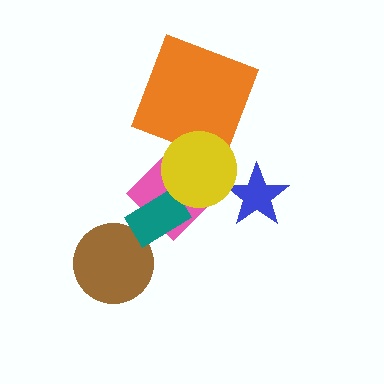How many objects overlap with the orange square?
1 object overlaps with the orange square.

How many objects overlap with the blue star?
1 object overlaps with the blue star.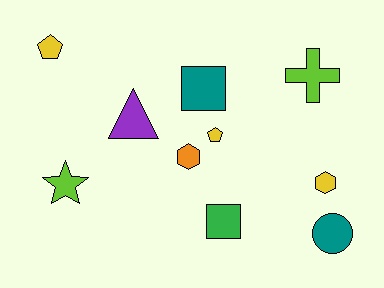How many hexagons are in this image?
There are 2 hexagons.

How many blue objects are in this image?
There are no blue objects.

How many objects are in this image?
There are 10 objects.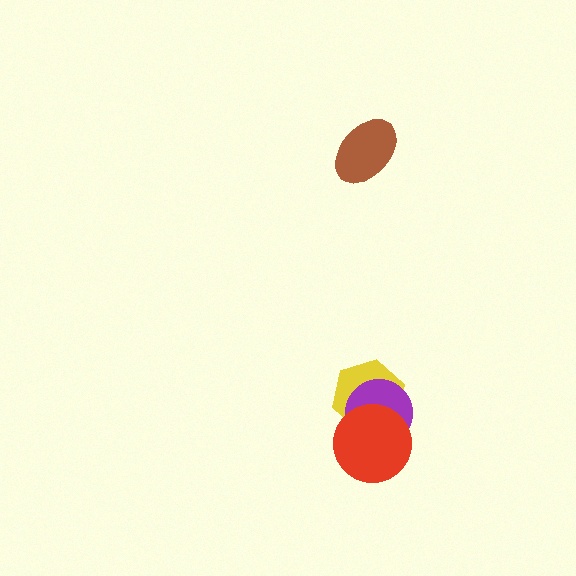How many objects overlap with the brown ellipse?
0 objects overlap with the brown ellipse.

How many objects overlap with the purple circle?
2 objects overlap with the purple circle.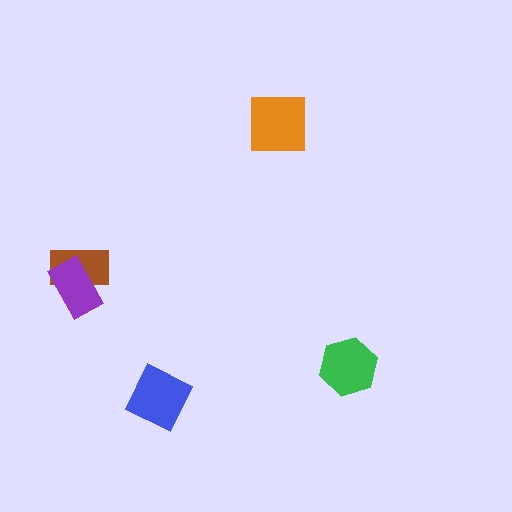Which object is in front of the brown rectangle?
The purple rectangle is in front of the brown rectangle.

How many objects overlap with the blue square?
0 objects overlap with the blue square.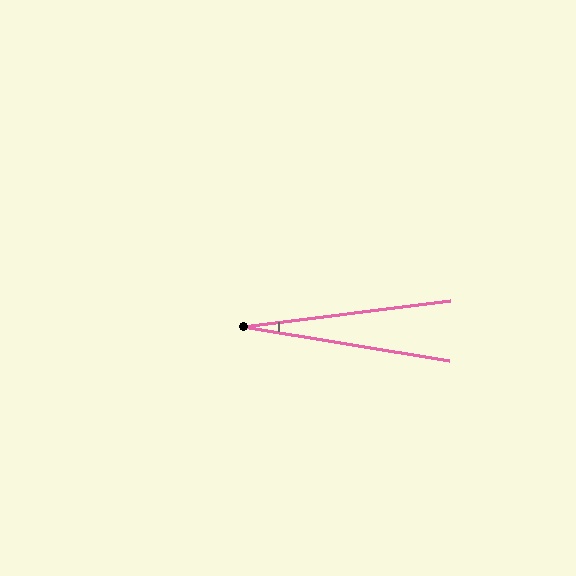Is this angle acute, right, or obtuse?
It is acute.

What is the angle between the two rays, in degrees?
Approximately 17 degrees.